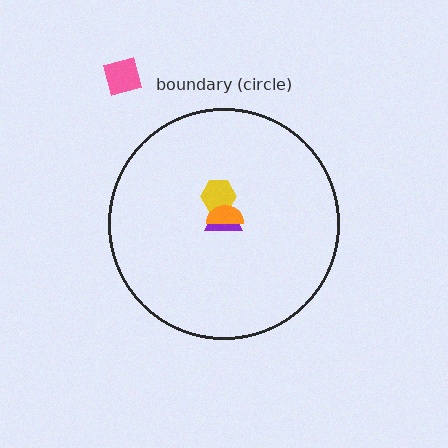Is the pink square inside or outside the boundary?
Outside.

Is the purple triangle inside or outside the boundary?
Inside.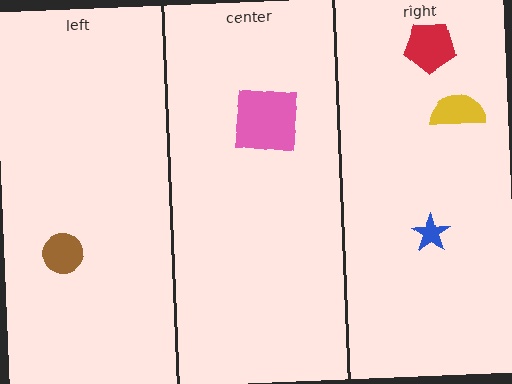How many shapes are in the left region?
1.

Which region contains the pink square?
The center region.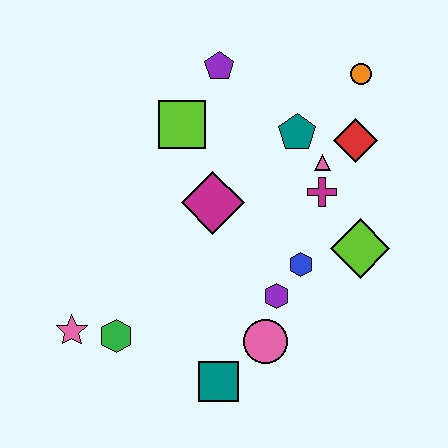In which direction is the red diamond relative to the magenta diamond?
The red diamond is to the right of the magenta diamond.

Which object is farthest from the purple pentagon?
The teal square is farthest from the purple pentagon.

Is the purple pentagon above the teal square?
Yes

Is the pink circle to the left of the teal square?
No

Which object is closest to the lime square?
The purple pentagon is closest to the lime square.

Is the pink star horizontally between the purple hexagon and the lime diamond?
No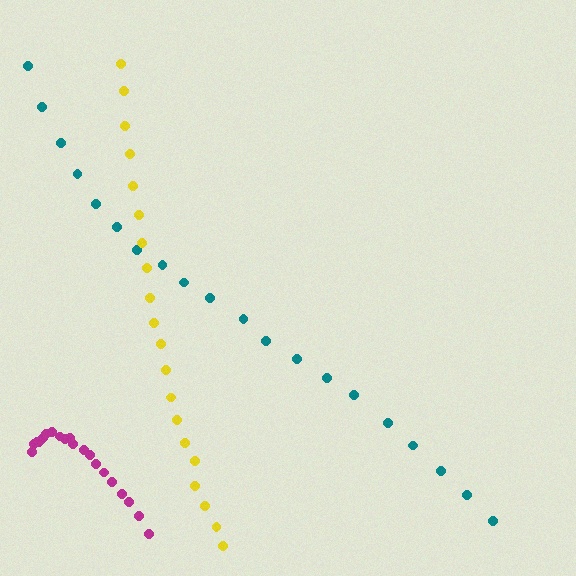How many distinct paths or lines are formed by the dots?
There are 3 distinct paths.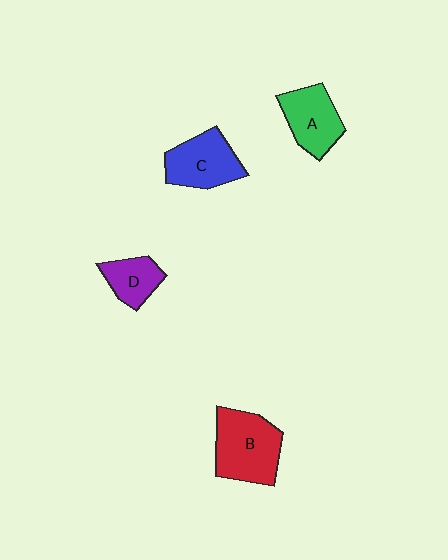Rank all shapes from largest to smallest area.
From largest to smallest: B (red), C (blue), A (green), D (purple).